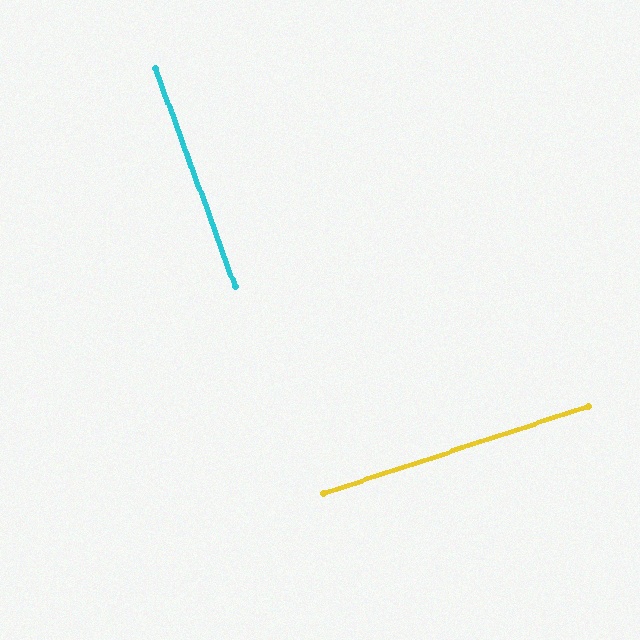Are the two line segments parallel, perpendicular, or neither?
Perpendicular — they meet at approximately 88°.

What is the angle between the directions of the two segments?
Approximately 88 degrees.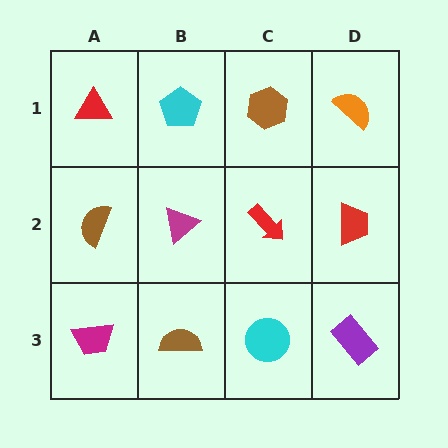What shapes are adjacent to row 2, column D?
An orange semicircle (row 1, column D), a purple rectangle (row 3, column D), a red arrow (row 2, column C).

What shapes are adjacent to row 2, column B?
A cyan pentagon (row 1, column B), a brown semicircle (row 3, column B), a brown semicircle (row 2, column A), a red arrow (row 2, column C).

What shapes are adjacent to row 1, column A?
A brown semicircle (row 2, column A), a cyan pentagon (row 1, column B).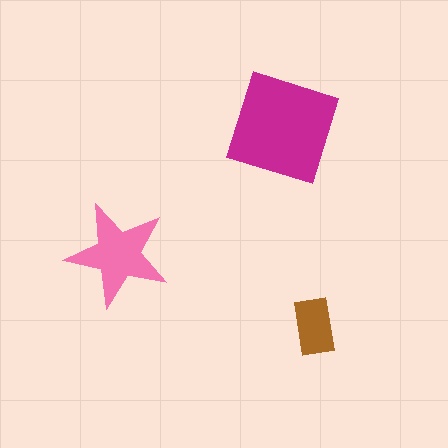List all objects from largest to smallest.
The magenta diamond, the pink star, the brown rectangle.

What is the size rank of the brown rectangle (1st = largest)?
3rd.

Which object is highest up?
The magenta diamond is topmost.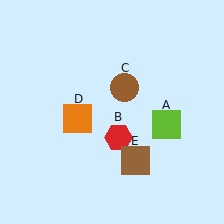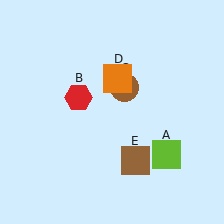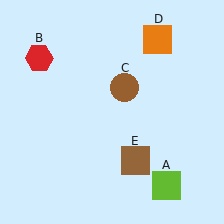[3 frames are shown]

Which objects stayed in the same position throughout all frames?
Brown circle (object C) and brown square (object E) remained stationary.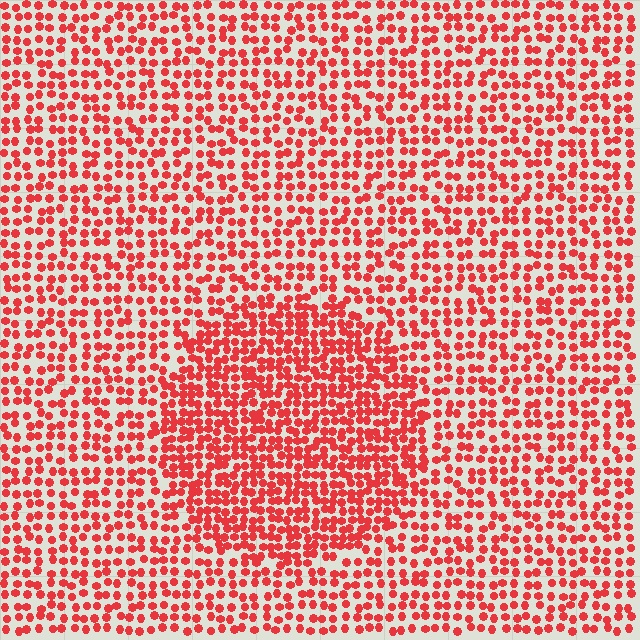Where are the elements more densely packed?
The elements are more densely packed inside the circle boundary.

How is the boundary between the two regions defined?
The boundary is defined by a change in element density (approximately 1.6x ratio). All elements are the same color, size, and shape.